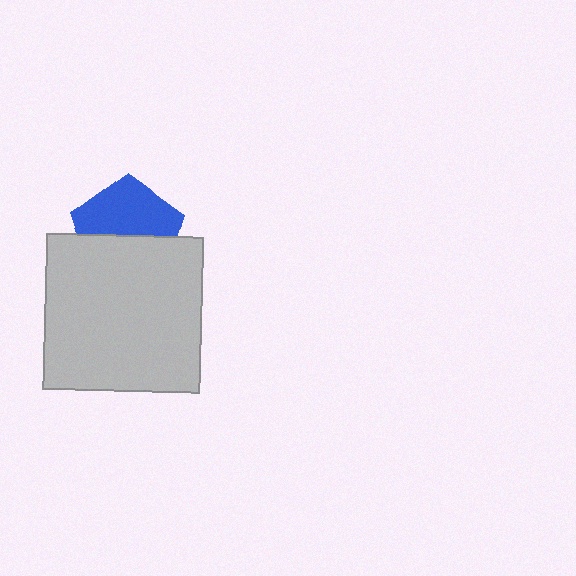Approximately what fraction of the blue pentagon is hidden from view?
Roughly 46% of the blue pentagon is hidden behind the light gray square.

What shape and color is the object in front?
The object in front is a light gray square.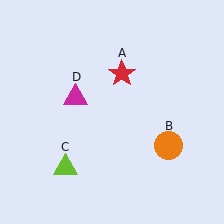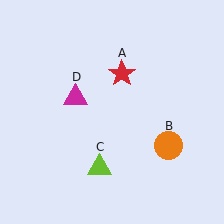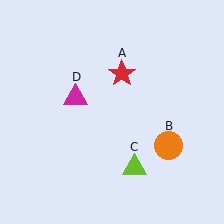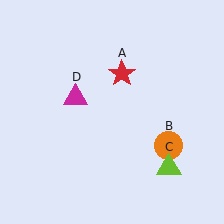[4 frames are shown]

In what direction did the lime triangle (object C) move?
The lime triangle (object C) moved right.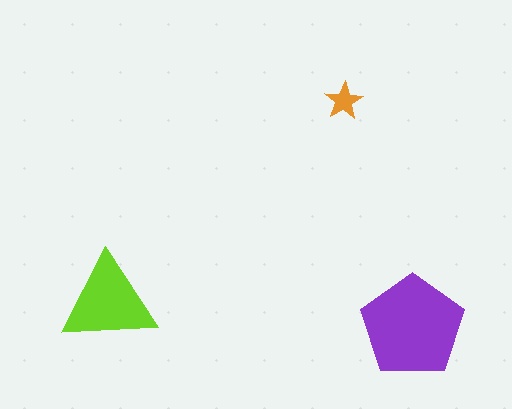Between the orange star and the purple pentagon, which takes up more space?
The purple pentagon.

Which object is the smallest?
The orange star.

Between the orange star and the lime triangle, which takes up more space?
The lime triangle.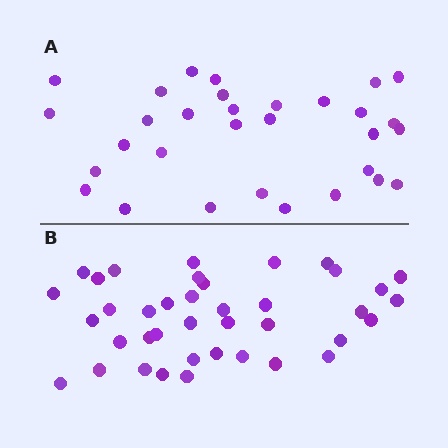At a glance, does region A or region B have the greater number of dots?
Region B (the bottom region) has more dots.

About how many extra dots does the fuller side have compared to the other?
Region B has roughly 8 or so more dots than region A.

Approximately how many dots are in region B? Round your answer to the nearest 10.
About 40 dots. (The exact count is 39, which rounds to 40.)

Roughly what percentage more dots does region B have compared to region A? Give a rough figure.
About 25% more.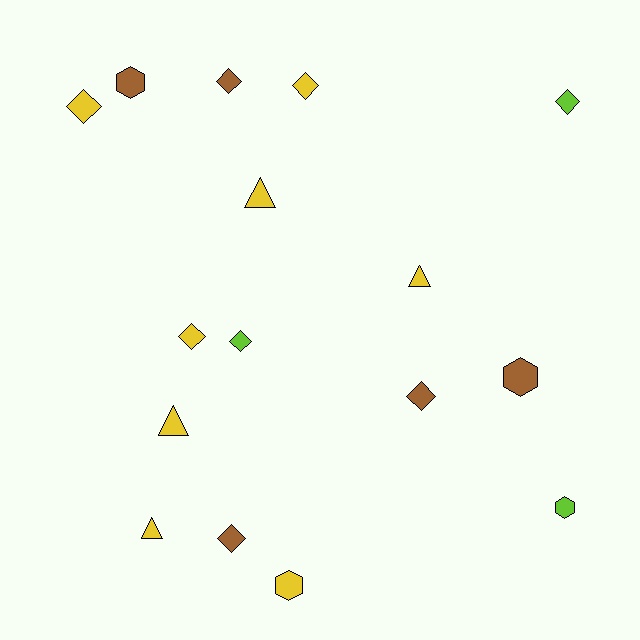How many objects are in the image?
There are 16 objects.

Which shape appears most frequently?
Diamond, with 8 objects.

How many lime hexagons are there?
There is 1 lime hexagon.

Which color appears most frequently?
Yellow, with 8 objects.